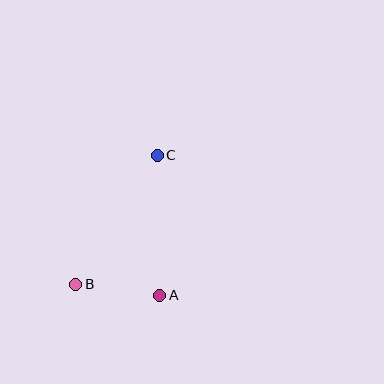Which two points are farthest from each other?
Points B and C are farthest from each other.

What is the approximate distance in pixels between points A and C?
The distance between A and C is approximately 140 pixels.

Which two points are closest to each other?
Points A and B are closest to each other.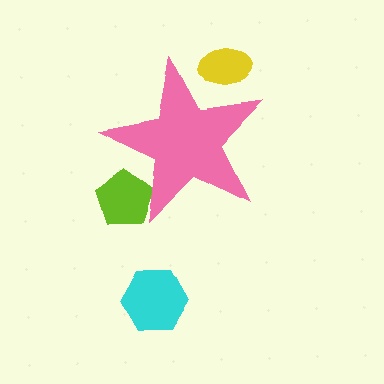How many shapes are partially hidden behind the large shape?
2 shapes are partially hidden.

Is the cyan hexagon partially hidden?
No, the cyan hexagon is fully visible.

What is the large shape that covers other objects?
A pink star.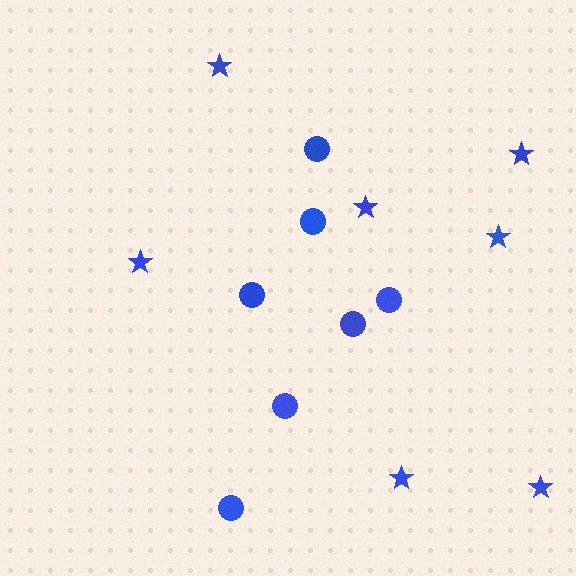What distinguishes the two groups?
There are 2 groups: one group of circles (7) and one group of stars (7).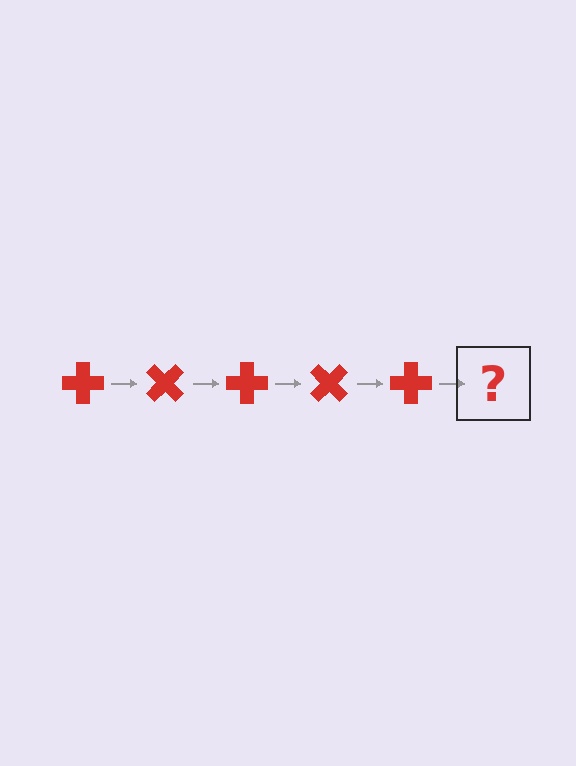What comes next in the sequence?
The next element should be a red cross rotated 225 degrees.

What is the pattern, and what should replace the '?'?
The pattern is that the cross rotates 45 degrees each step. The '?' should be a red cross rotated 225 degrees.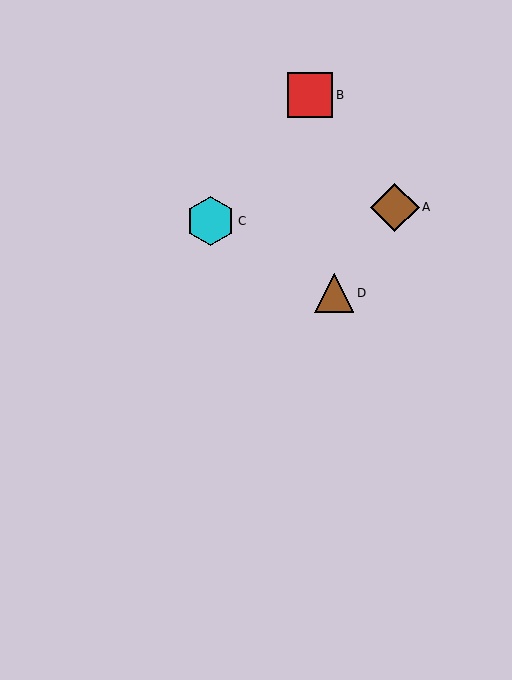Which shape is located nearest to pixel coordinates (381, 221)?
The brown diamond (labeled A) at (395, 207) is nearest to that location.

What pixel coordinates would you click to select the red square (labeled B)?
Click at (310, 95) to select the red square B.